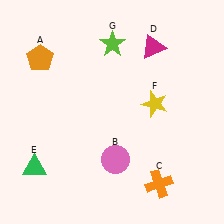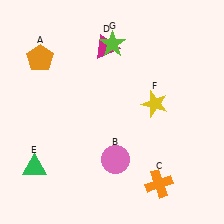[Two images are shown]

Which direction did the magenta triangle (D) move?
The magenta triangle (D) moved left.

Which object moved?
The magenta triangle (D) moved left.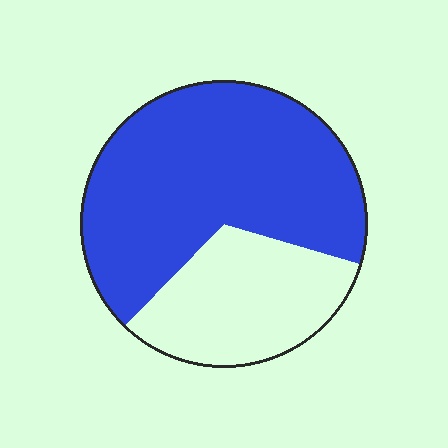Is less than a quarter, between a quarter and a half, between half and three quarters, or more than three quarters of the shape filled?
Between half and three quarters.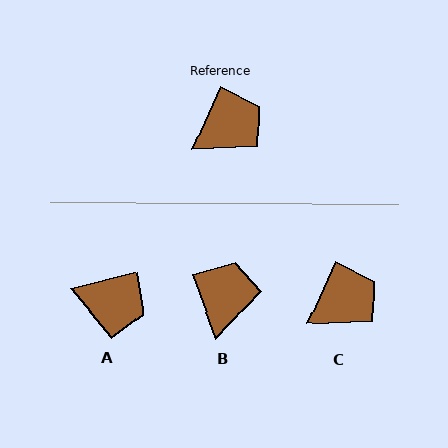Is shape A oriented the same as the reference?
No, it is off by about 52 degrees.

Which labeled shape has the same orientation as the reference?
C.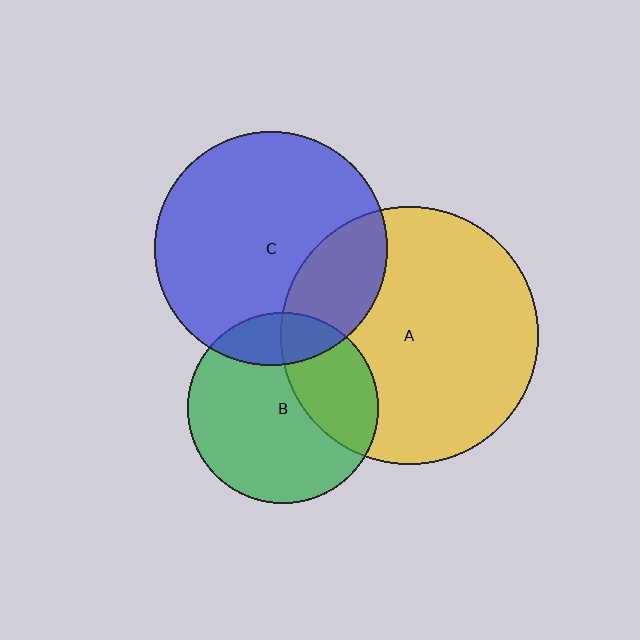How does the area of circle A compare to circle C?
Approximately 1.2 times.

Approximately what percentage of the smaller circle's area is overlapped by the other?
Approximately 15%.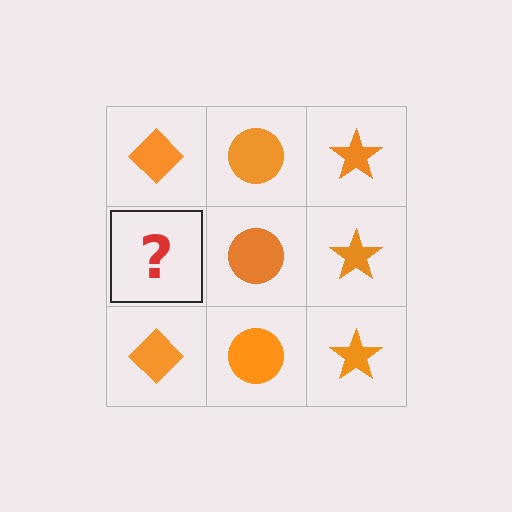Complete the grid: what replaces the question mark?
The question mark should be replaced with an orange diamond.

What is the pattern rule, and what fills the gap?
The rule is that each column has a consistent shape. The gap should be filled with an orange diamond.